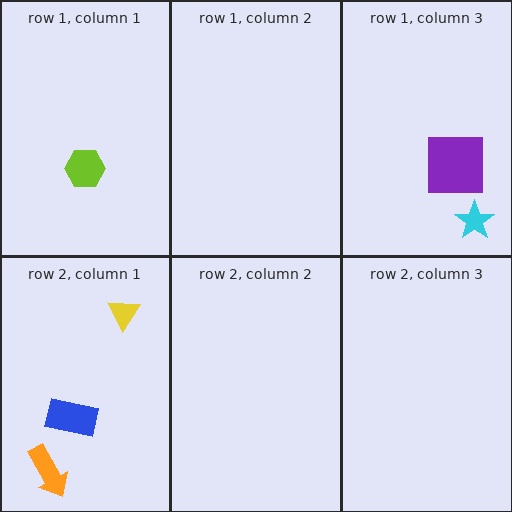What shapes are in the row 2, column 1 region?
The yellow triangle, the orange arrow, the blue rectangle.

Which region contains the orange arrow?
The row 2, column 1 region.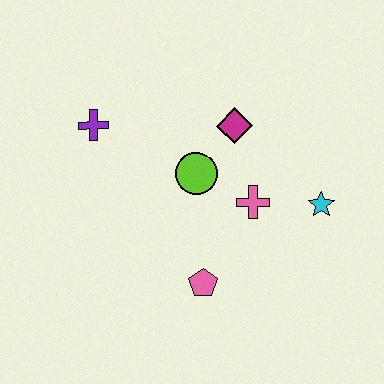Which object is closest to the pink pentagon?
The pink cross is closest to the pink pentagon.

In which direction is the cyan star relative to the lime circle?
The cyan star is to the right of the lime circle.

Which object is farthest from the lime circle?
The cyan star is farthest from the lime circle.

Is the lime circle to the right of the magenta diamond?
No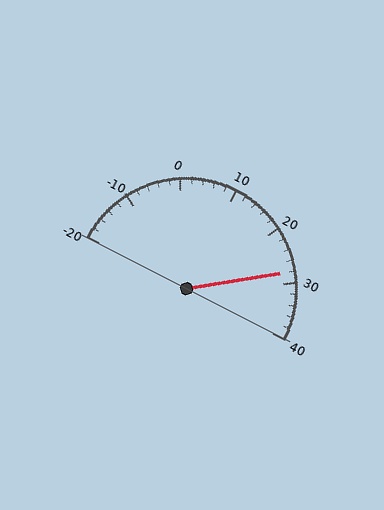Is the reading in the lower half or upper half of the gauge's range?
The reading is in the upper half of the range (-20 to 40).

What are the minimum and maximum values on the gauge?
The gauge ranges from -20 to 40.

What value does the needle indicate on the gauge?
The needle indicates approximately 28.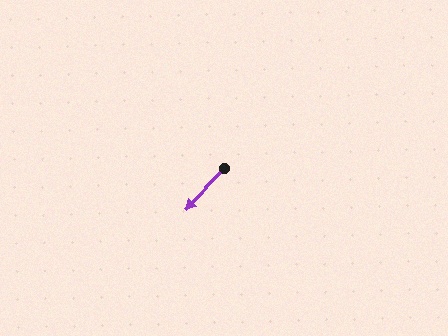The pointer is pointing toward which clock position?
Roughly 7 o'clock.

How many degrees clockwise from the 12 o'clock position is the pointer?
Approximately 224 degrees.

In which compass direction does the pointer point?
Southwest.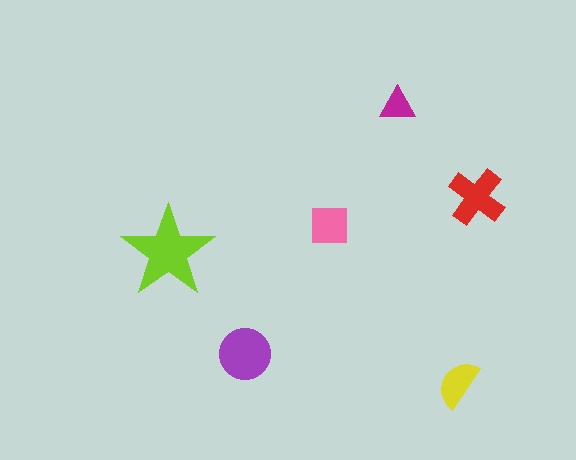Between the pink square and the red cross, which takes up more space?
The red cross.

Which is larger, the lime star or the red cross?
The lime star.